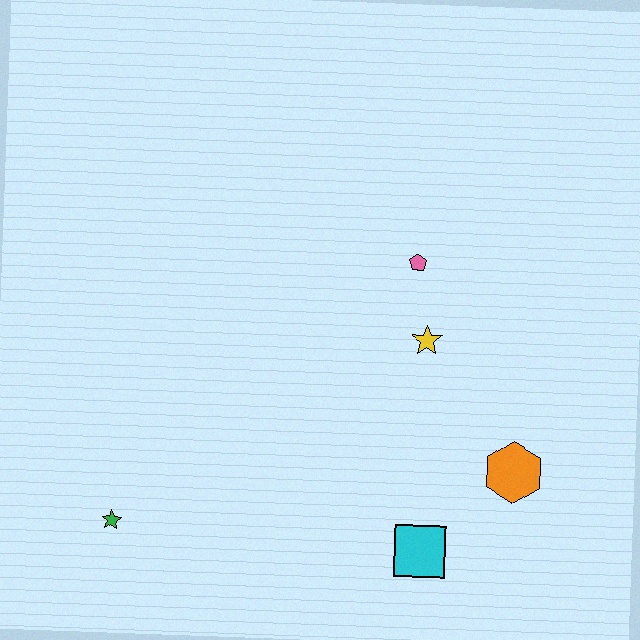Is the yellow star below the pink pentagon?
Yes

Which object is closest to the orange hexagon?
The cyan square is closest to the orange hexagon.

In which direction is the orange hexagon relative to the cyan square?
The orange hexagon is to the right of the cyan square.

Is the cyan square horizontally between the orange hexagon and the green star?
Yes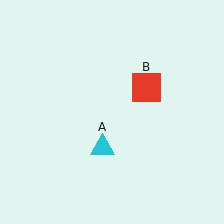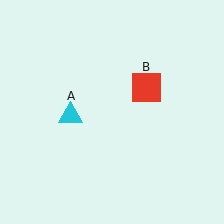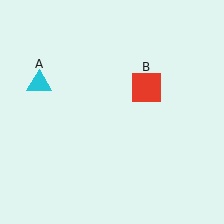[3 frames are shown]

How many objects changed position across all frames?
1 object changed position: cyan triangle (object A).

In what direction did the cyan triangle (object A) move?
The cyan triangle (object A) moved up and to the left.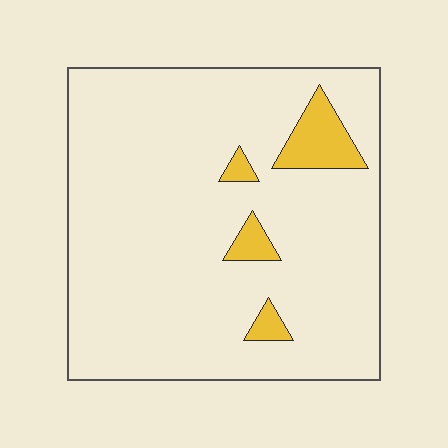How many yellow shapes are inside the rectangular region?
4.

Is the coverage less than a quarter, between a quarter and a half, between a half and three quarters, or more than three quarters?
Less than a quarter.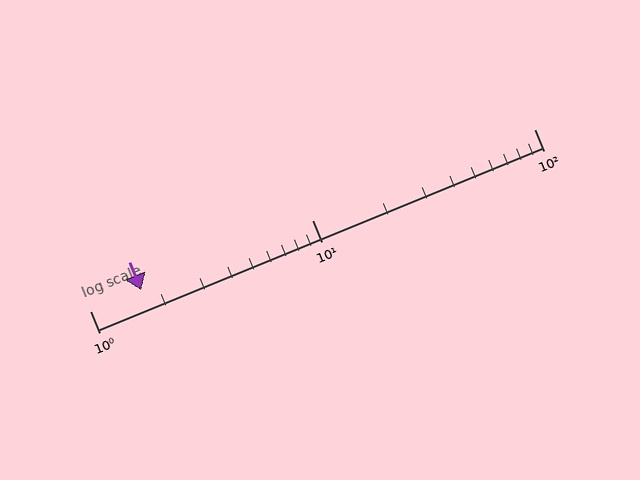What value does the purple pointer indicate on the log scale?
The pointer indicates approximately 1.7.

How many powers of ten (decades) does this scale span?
The scale spans 2 decades, from 1 to 100.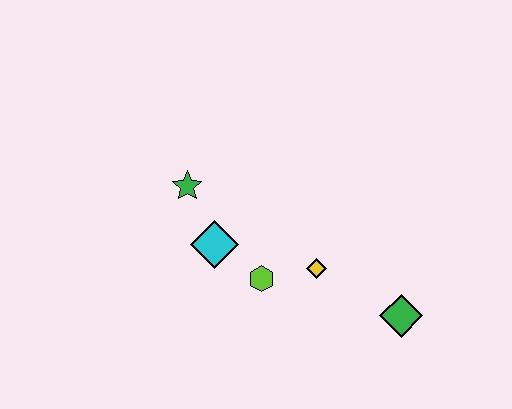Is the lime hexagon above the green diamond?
Yes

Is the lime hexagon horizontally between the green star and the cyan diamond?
No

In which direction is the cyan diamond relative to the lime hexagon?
The cyan diamond is to the left of the lime hexagon.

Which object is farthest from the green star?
The green diamond is farthest from the green star.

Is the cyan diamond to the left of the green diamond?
Yes